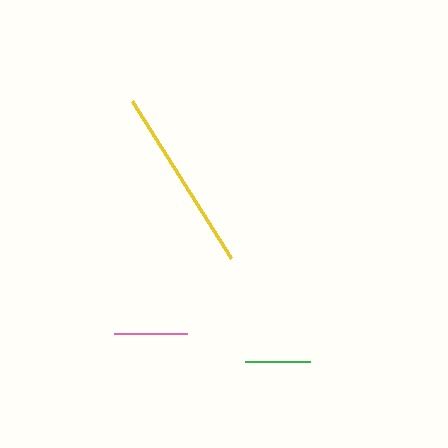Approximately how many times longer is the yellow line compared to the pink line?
The yellow line is approximately 2.5 times the length of the pink line.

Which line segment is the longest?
The yellow line is the longest at approximately 186 pixels.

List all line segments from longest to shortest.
From longest to shortest: yellow, pink, green.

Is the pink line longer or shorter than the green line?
The pink line is longer than the green line.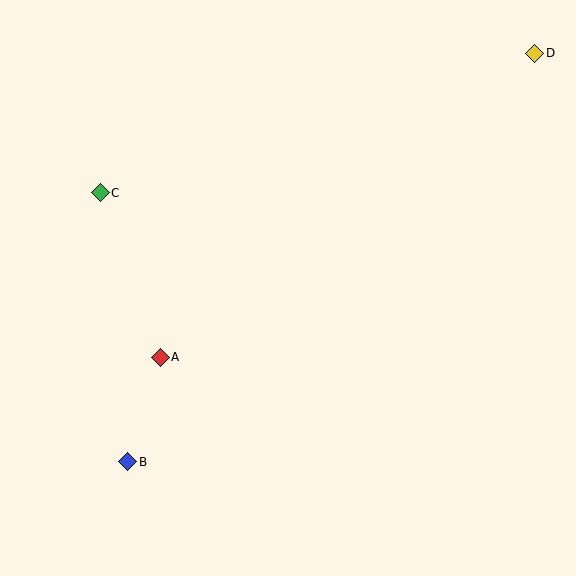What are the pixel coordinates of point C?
Point C is at (100, 193).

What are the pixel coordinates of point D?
Point D is at (535, 53).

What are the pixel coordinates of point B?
Point B is at (128, 462).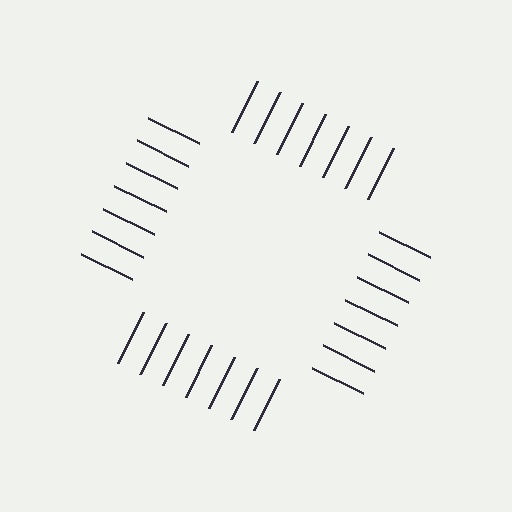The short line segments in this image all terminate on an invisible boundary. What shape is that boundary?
An illusory square — the line segments terminate on its edges but no continuous stroke is drawn.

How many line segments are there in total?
28 — 7 along each of the 4 edges.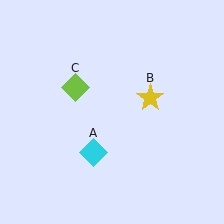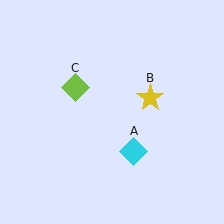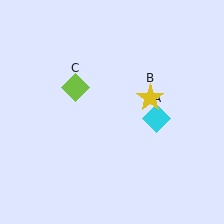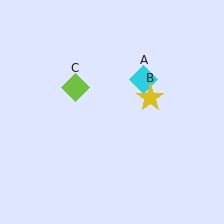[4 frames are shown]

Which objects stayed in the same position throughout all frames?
Yellow star (object B) and lime diamond (object C) remained stationary.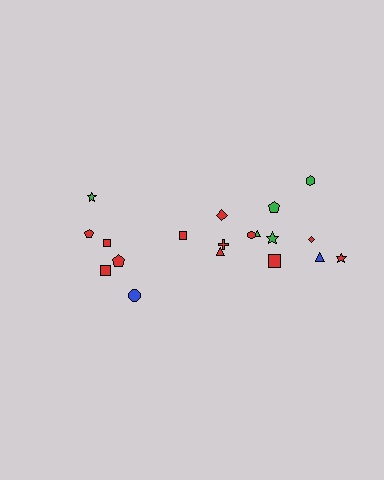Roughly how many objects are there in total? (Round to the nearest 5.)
Roughly 20 objects in total.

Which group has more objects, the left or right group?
The right group.